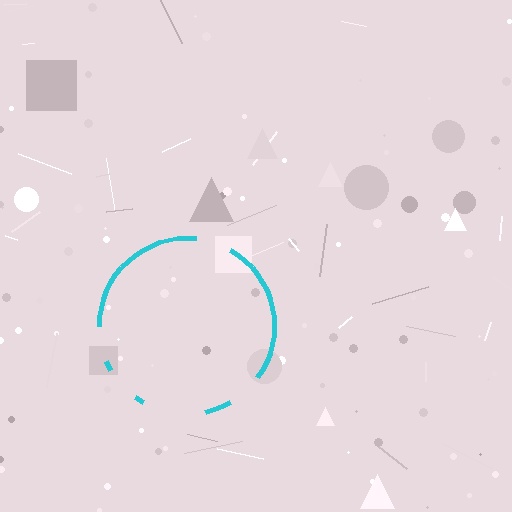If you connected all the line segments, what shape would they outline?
They would outline a circle.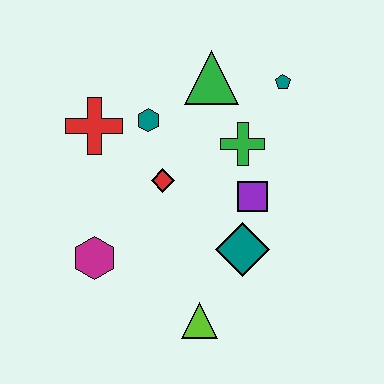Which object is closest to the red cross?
The teal hexagon is closest to the red cross.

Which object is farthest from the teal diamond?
The red cross is farthest from the teal diamond.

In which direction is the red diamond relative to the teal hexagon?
The red diamond is below the teal hexagon.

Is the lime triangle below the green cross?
Yes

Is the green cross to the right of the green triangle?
Yes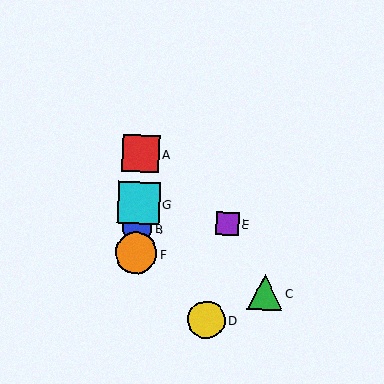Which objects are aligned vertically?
Objects A, B, F, G are aligned vertically.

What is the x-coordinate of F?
Object F is at x≈136.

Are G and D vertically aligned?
No, G is at x≈138 and D is at x≈206.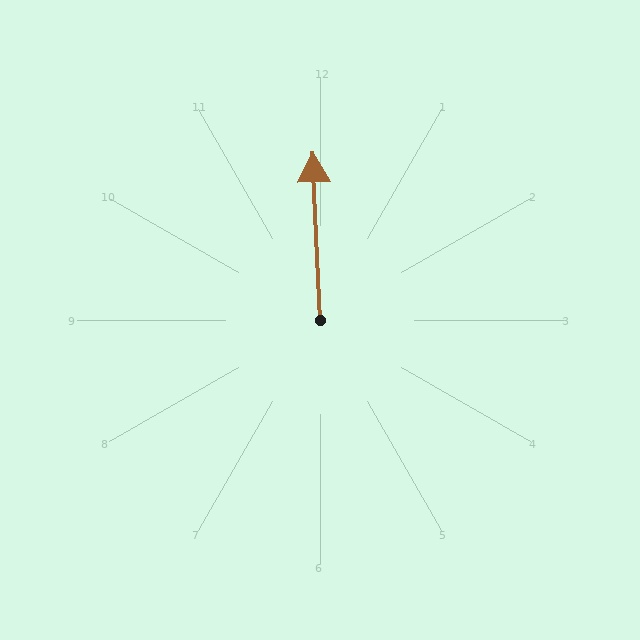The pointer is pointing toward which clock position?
Roughly 12 o'clock.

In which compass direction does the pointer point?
North.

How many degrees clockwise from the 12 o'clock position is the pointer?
Approximately 357 degrees.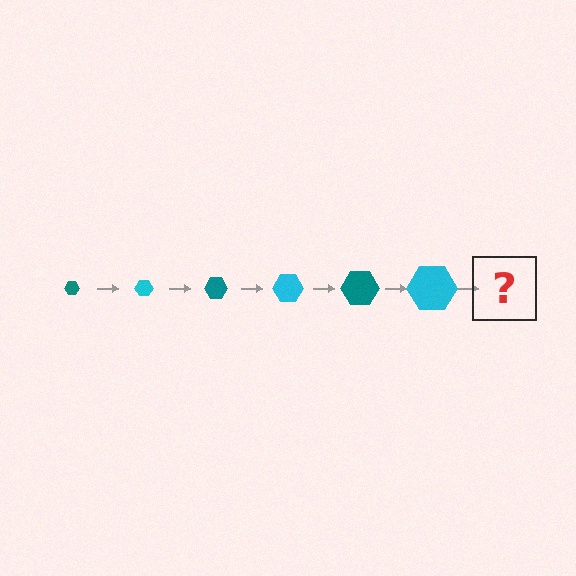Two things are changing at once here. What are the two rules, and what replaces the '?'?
The two rules are that the hexagon grows larger each step and the color cycles through teal and cyan. The '?' should be a teal hexagon, larger than the previous one.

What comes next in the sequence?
The next element should be a teal hexagon, larger than the previous one.